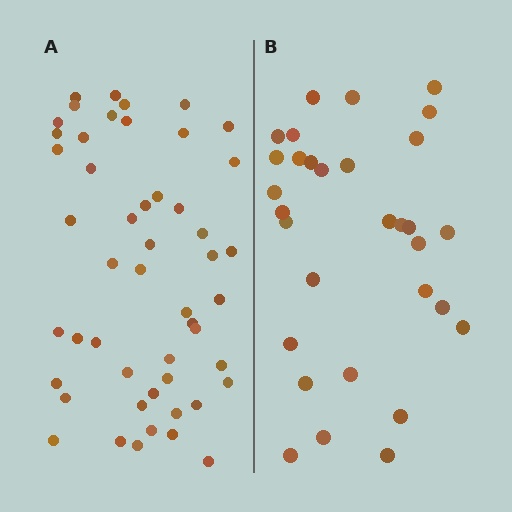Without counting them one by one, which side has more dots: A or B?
Region A (the left region) has more dots.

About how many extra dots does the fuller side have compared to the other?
Region A has approximately 20 more dots than region B.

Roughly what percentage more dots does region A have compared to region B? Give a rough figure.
About 60% more.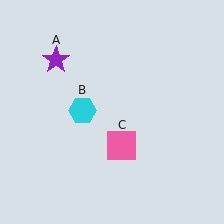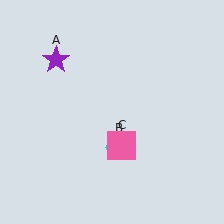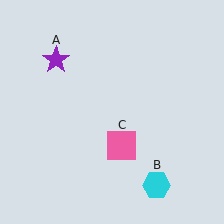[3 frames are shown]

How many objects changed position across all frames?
1 object changed position: cyan hexagon (object B).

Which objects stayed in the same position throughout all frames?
Purple star (object A) and pink square (object C) remained stationary.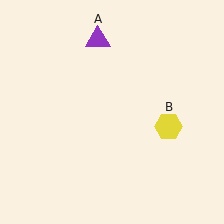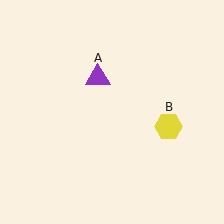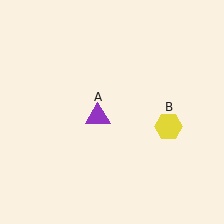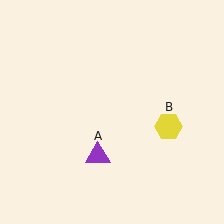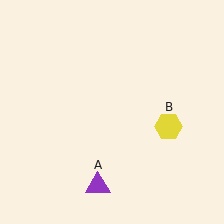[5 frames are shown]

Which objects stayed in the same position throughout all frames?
Yellow hexagon (object B) remained stationary.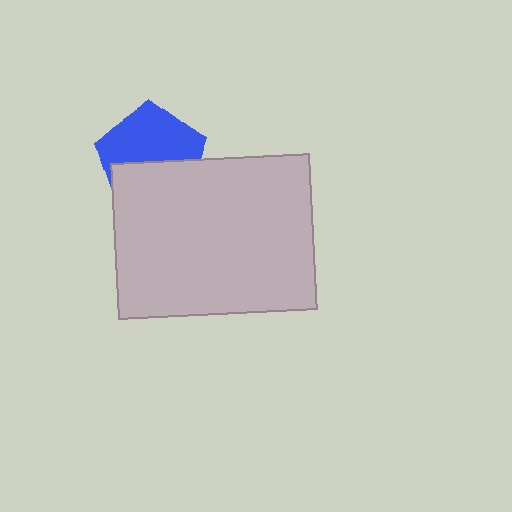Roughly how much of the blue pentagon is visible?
About half of it is visible (roughly 55%).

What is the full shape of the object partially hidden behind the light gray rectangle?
The partially hidden object is a blue pentagon.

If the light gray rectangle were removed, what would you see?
You would see the complete blue pentagon.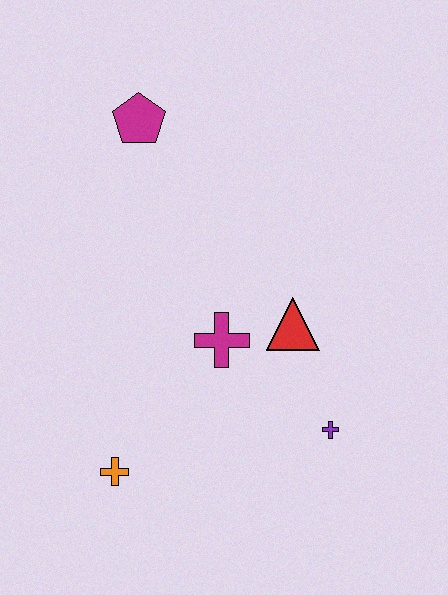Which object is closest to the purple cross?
The red triangle is closest to the purple cross.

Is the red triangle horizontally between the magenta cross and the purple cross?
Yes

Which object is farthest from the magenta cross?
The magenta pentagon is farthest from the magenta cross.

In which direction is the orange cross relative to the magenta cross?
The orange cross is below the magenta cross.